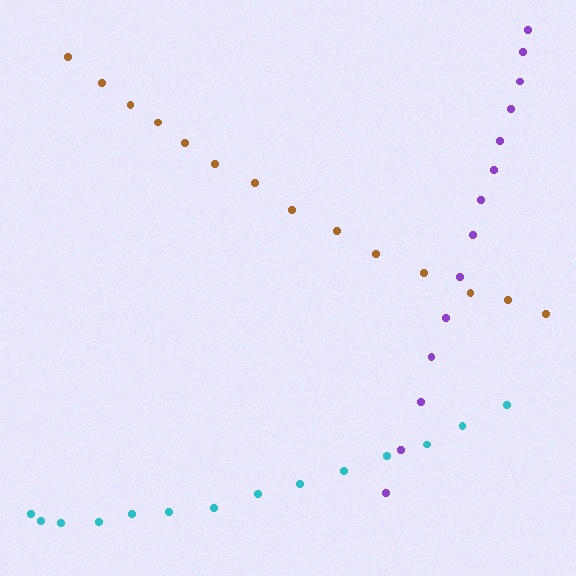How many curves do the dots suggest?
There are 3 distinct paths.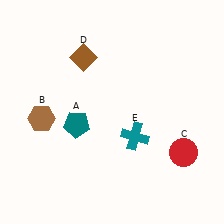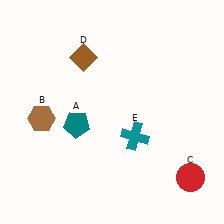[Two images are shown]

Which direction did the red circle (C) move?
The red circle (C) moved down.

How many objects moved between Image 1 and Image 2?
1 object moved between the two images.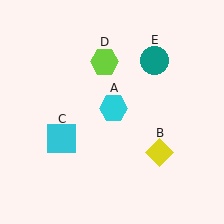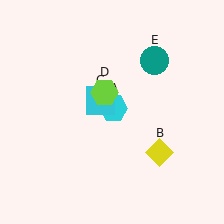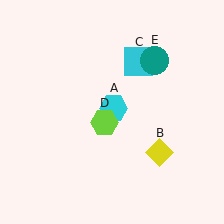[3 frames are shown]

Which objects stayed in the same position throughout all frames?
Cyan hexagon (object A) and yellow diamond (object B) and teal circle (object E) remained stationary.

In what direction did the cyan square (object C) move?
The cyan square (object C) moved up and to the right.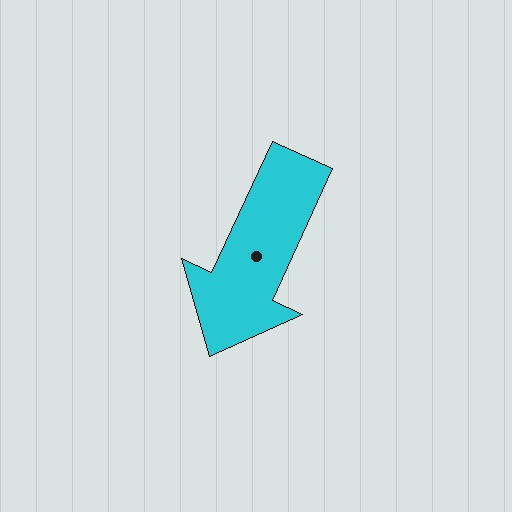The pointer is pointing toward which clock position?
Roughly 7 o'clock.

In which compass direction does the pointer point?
Southwest.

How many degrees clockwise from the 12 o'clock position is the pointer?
Approximately 205 degrees.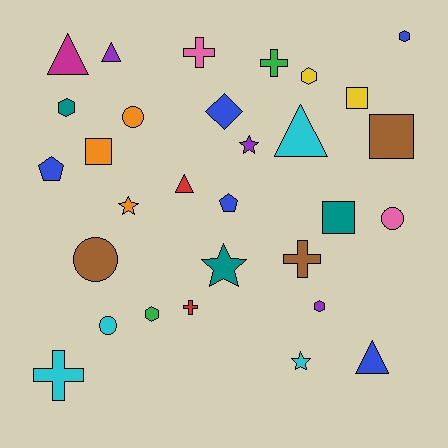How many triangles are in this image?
There are 5 triangles.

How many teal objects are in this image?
There are 3 teal objects.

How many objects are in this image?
There are 30 objects.